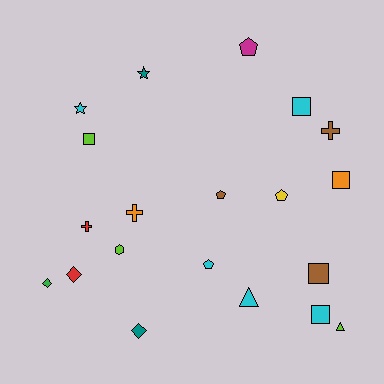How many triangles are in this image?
There are 2 triangles.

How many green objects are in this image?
There is 1 green object.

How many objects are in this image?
There are 20 objects.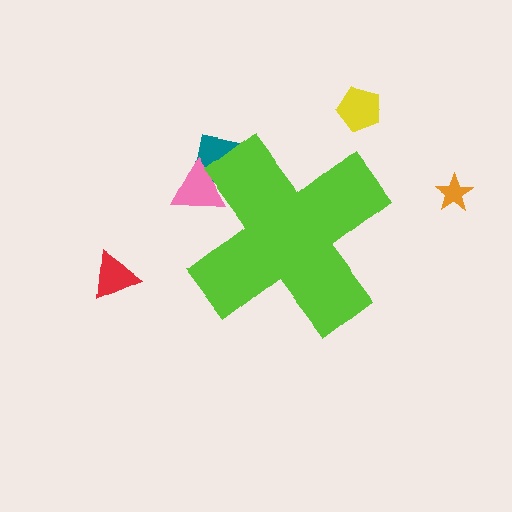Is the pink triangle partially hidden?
Yes, the pink triangle is partially hidden behind the lime cross.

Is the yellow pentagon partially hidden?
No, the yellow pentagon is fully visible.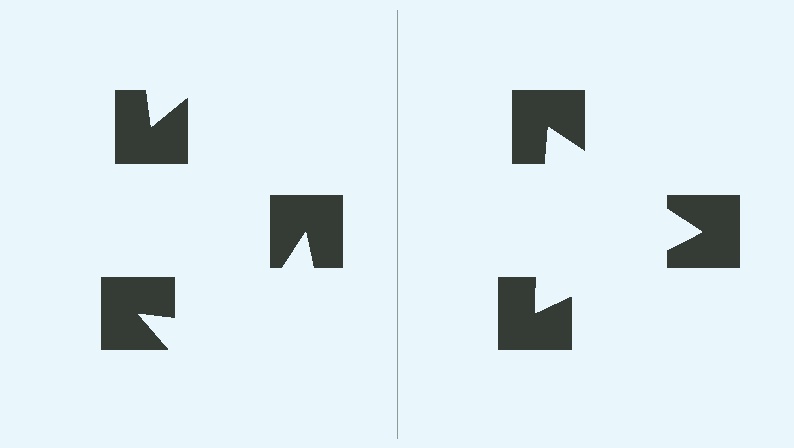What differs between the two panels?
The notched squares are positioned identically on both sides; only the wedge orientations differ. On the right they align to a triangle; on the left they are misaligned.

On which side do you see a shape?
An illusory triangle appears on the right side. On the left side the wedge cuts are rotated, so no coherent shape forms.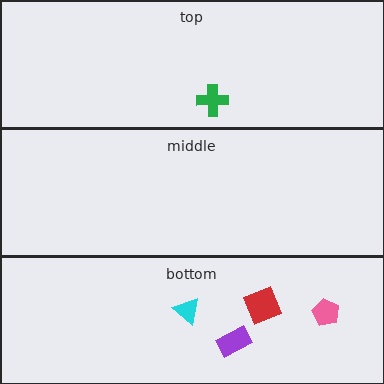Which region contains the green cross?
The top region.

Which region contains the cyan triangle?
The bottom region.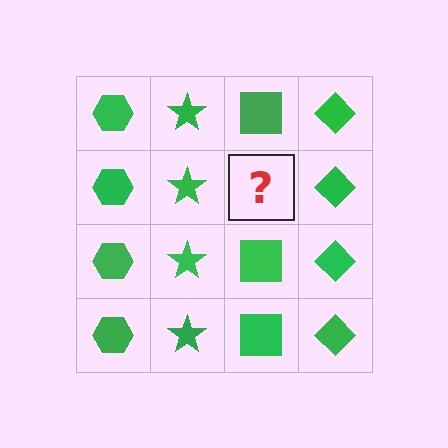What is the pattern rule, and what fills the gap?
The rule is that each column has a consistent shape. The gap should be filled with a green square.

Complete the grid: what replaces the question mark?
The question mark should be replaced with a green square.